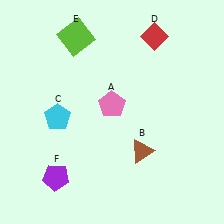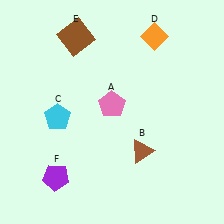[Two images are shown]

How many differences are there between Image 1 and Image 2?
There are 2 differences between the two images.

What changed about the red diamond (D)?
In Image 1, D is red. In Image 2, it changed to orange.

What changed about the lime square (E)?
In Image 1, E is lime. In Image 2, it changed to brown.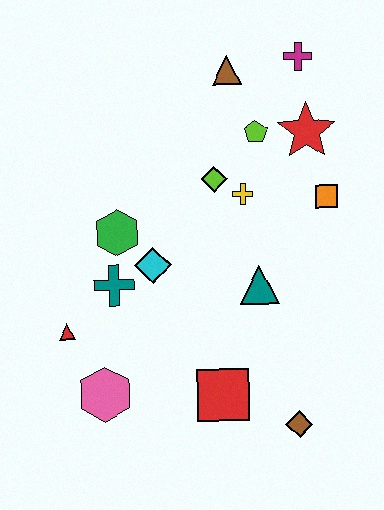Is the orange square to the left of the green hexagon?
No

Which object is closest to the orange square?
The red star is closest to the orange square.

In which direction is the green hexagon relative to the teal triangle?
The green hexagon is to the left of the teal triangle.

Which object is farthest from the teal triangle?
The magenta cross is farthest from the teal triangle.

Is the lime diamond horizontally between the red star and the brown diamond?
No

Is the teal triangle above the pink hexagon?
Yes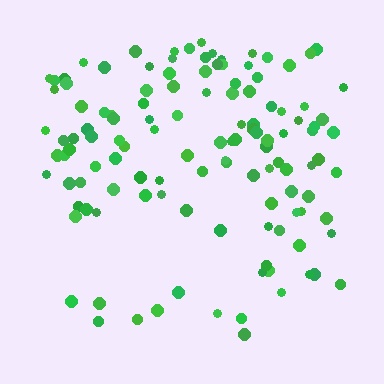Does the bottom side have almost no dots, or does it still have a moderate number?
Still a moderate number, just noticeably fewer than the top.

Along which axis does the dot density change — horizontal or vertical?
Vertical.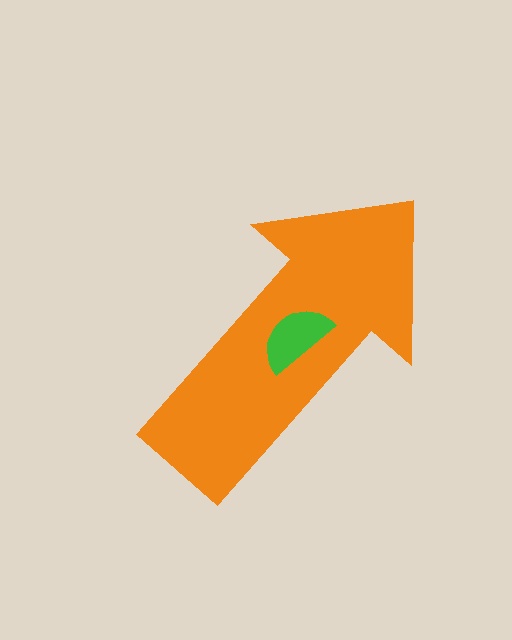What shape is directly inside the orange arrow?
The green semicircle.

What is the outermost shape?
The orange arrow.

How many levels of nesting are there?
2.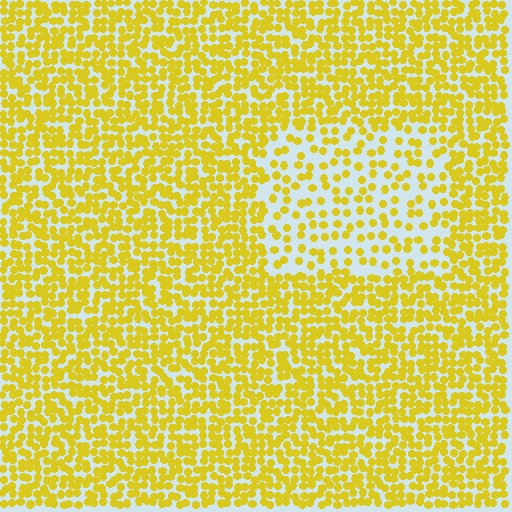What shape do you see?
I see a rectangle.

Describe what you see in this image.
The image contains small yellow elements arranged at two different densities. A rectangle-shaped region is visible where the elements are less densely packed than the surrounding area.